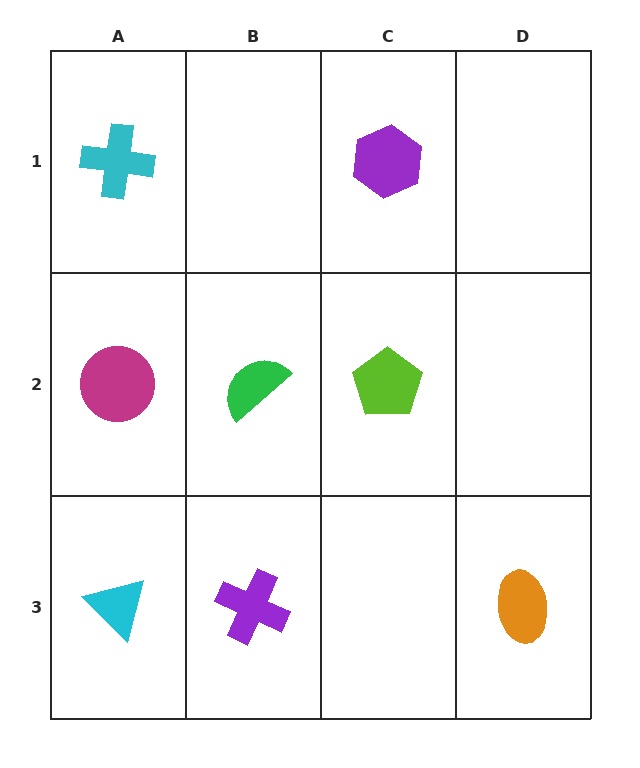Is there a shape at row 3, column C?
No, that cell is empty.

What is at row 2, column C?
A lime pentagon.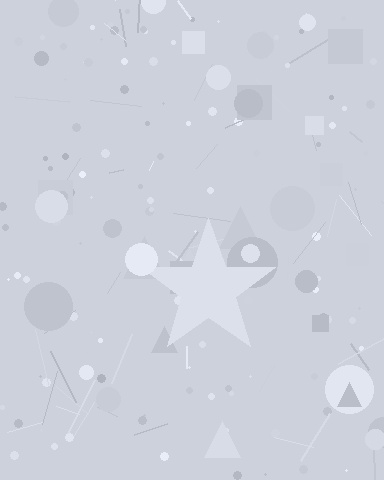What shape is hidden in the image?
A star is hidden in the image.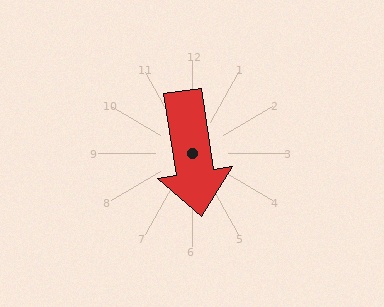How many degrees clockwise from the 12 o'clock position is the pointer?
Approximately 171 degrees.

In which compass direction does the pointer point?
South.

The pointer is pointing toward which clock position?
Roughly 6 o'clock.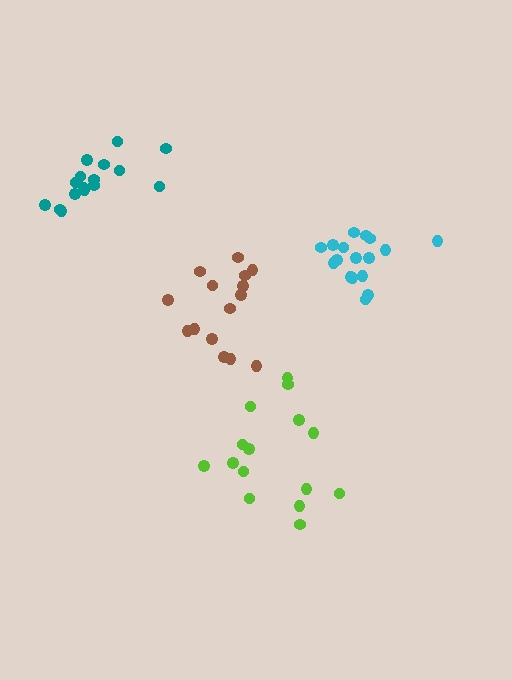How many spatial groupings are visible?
There are 4 spatial groupings.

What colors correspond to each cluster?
The clusters are colored: brown, teal, cyan, lime.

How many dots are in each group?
Group 1: 15 dots, Group 2: 16 dots, Group 3: 17 dots, Group 4: 15 dots (63 total).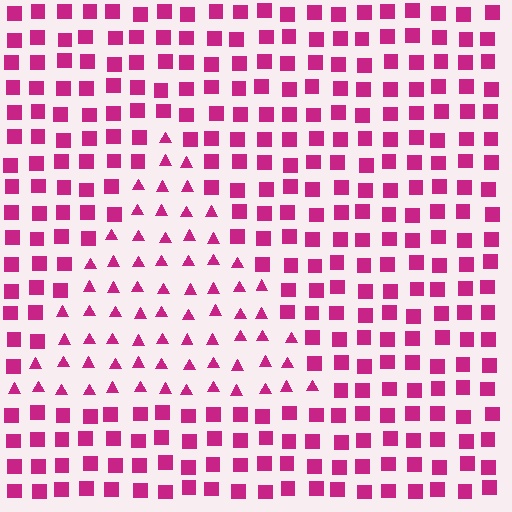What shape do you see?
I see a triangle.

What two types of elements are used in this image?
The image uses triangles inside the triangle region and squares outside it.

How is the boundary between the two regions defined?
The boundary is defined by a change in element shape: triangles inside vs. squares outside. All elements share the same color and spacing.